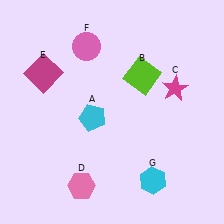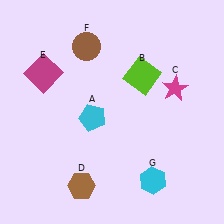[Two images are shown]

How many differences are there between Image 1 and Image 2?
There are 2 differences between the two images.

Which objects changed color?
D changed from pink to brown. F changed from pink to brown.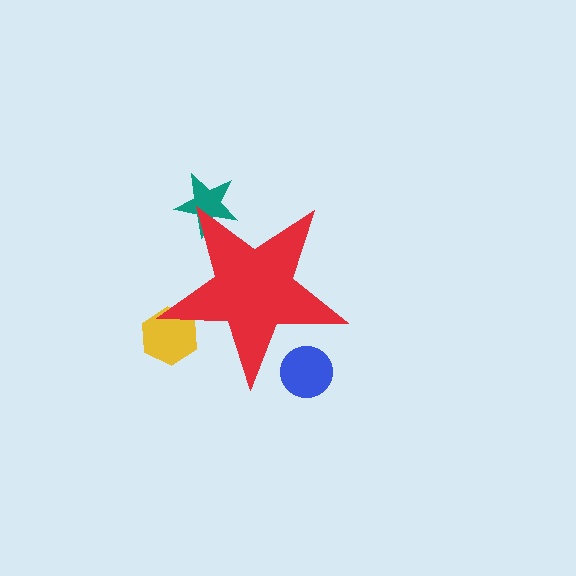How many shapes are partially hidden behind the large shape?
3 shapes are partially hidden.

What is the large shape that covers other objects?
A red star.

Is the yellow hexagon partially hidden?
Yes, the yellow hexagon is partially hidden behind the red star.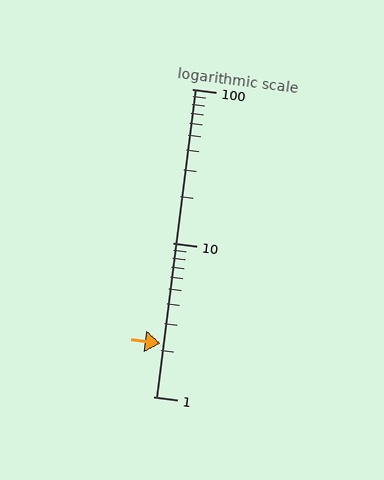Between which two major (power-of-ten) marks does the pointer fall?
The pointer is between 1 and 10.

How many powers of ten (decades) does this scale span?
The scale spans 2 decades, from 1 to 100.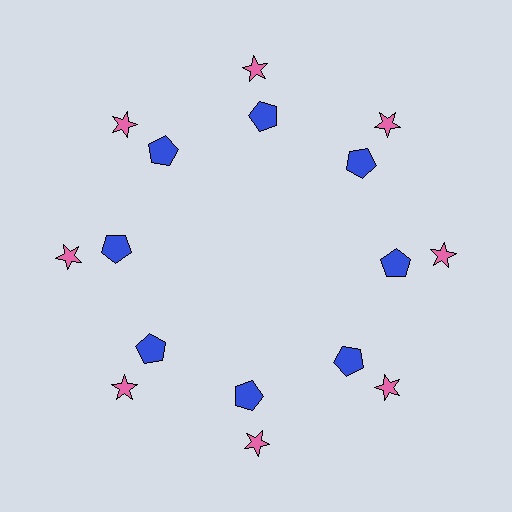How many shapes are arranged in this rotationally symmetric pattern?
There are 16 shapes, arranged in 8 groups of 2.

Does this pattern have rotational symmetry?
Yes, this pattern has 8-fold rotational symmetry. It looks the same after rotating 45 degrees around the center.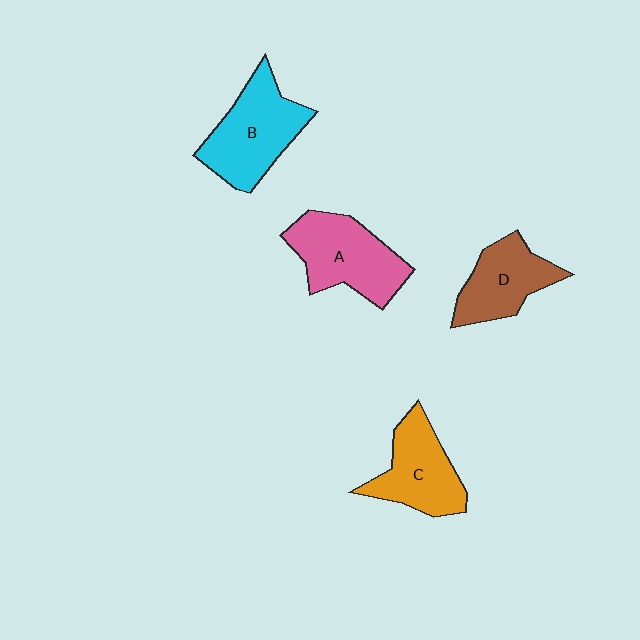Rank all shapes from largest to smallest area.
From largest to smallest: B (cyan), A (pink), C (orange), D (brown).